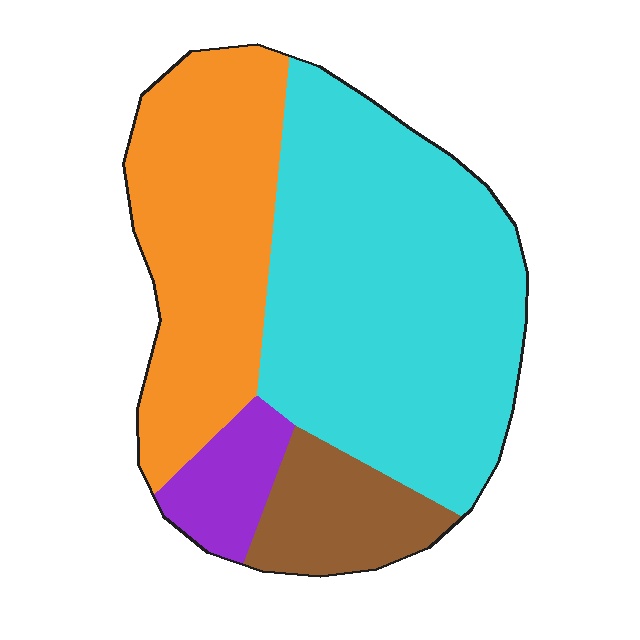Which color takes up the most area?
Cyan, at roughly 50%.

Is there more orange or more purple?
Orange.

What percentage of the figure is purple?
Purple takes up less than a quarter of the figure.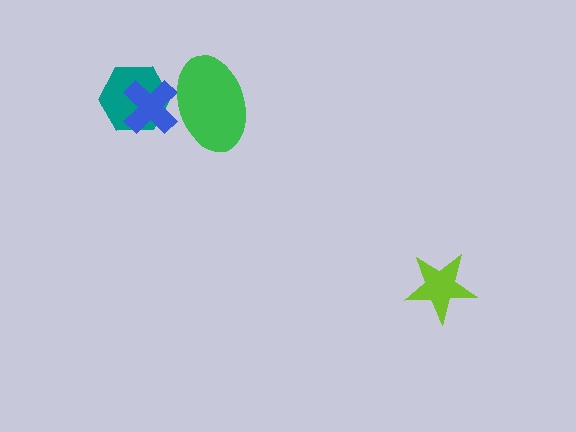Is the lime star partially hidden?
No, no other shape covers it.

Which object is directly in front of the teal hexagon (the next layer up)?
The blue cross is directly in front of the teal hexagon.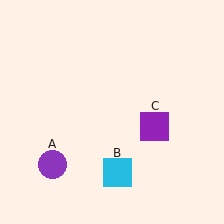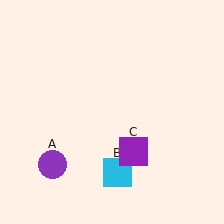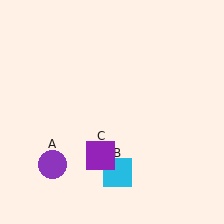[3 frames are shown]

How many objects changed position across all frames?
1 object changed position: purple square (object C).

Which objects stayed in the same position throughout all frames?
Purple circle (object A) and cyan square (object B) remained stationary.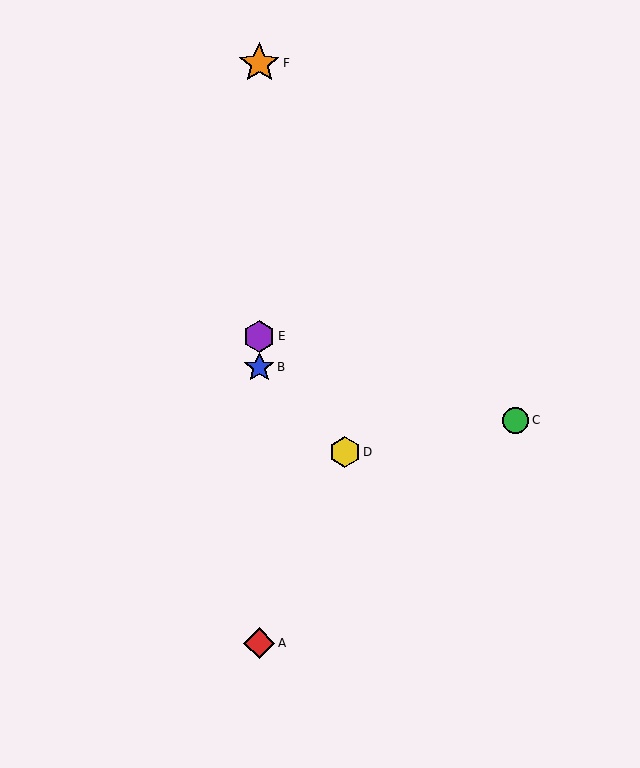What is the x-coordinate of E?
Object E is at x≈259.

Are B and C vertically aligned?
No, B is at x≈259 and C is at x≈516.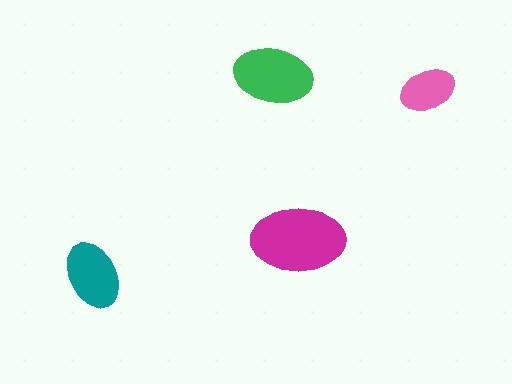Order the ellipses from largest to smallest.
the magenta one, the green one, the teal one, the pink one.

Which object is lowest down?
The teal ellipse is bottommost.